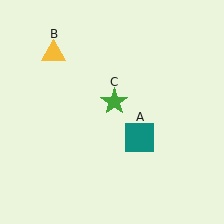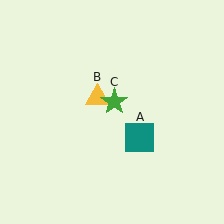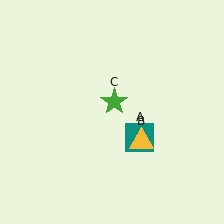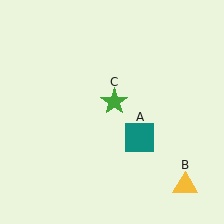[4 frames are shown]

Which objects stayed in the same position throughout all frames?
Teal square (object A) and green star (object C) remained stationary.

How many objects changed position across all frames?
1 object changed position: yellow triangle (object B).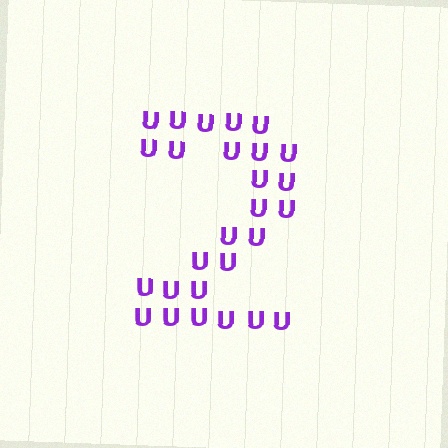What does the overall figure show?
The overall figure shows the digit 2.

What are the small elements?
The small elements are letter U's.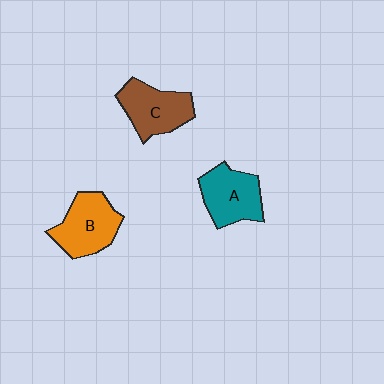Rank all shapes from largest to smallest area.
From largest to smallest: B (orange), C (brown), A (teal).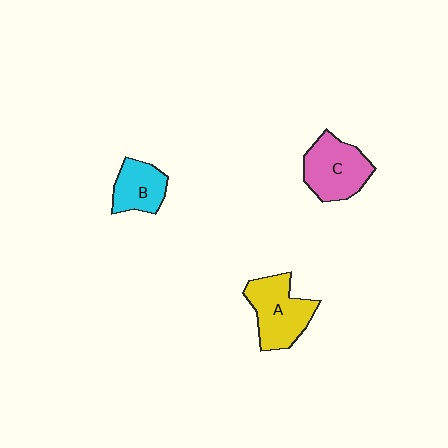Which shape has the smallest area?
Shape B (cyan).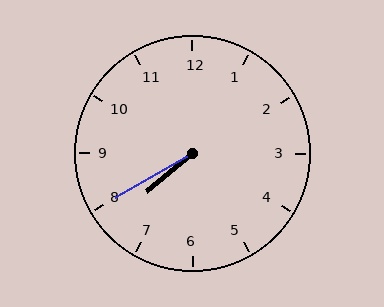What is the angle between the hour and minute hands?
Approximately 10 degrees.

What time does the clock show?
7:40.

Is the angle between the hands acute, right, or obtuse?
It is acute.